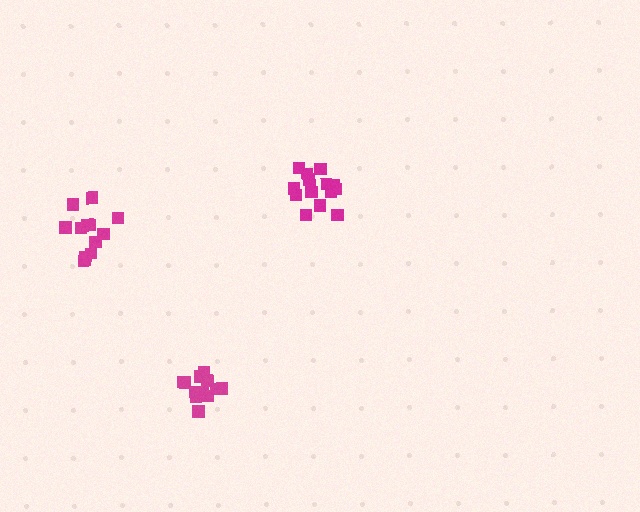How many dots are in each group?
Group 1: 14 dots, Group 2: 13 dots, Group 3: 12 dots (39 total).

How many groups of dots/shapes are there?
There are 3 groups.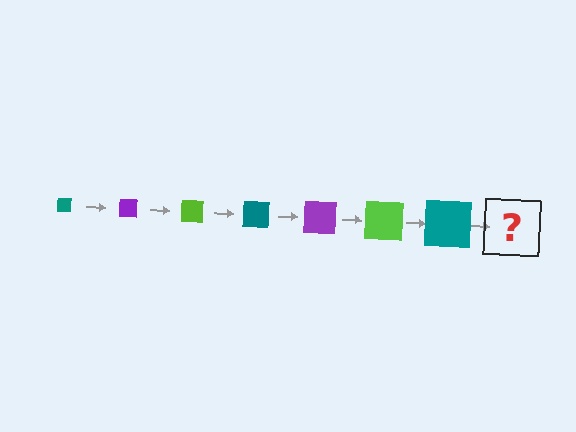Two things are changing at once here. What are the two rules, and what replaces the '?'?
The two rules are that the square grows larger each step and the color cycles through teal, purple, and lime. The '?' should be a purple square, larger than the previous one.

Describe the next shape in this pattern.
It should be a purple square, larger than the previous one.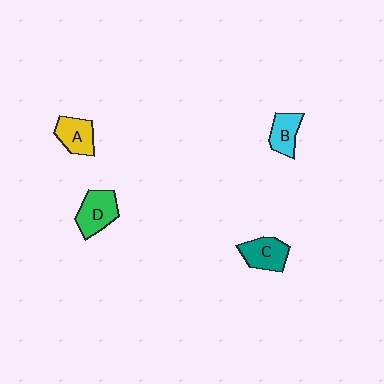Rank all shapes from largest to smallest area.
From largest to smallest: D (green), C (teal), A (yellow), B (cyan).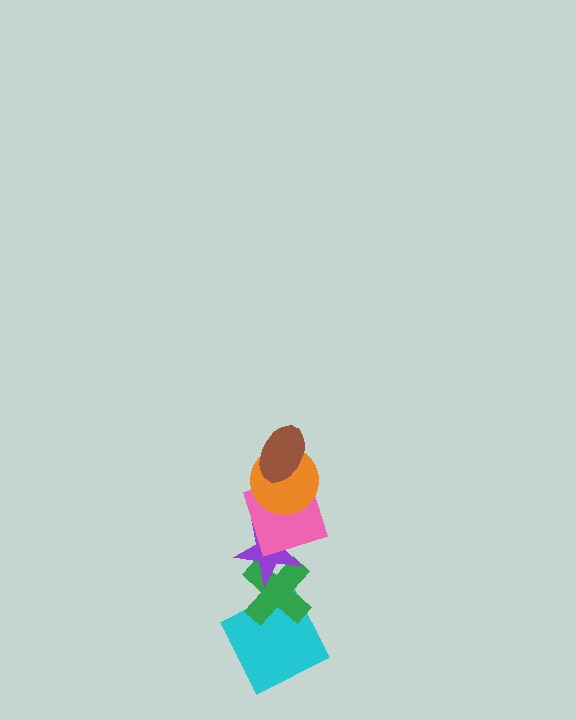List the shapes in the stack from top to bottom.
From top to bottom: the brown ellipse, the orange circle, the pink square, the purple star, the green cross, the cyan square.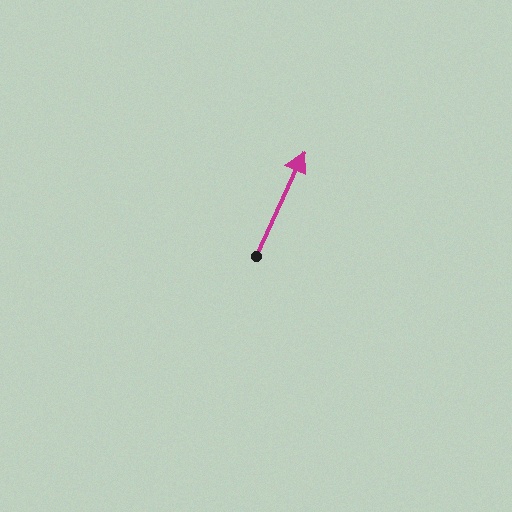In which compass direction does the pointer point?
Northeast.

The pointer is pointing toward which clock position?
Roughly 1 o'clock.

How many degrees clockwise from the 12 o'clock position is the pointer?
Approximately 25 degrees.